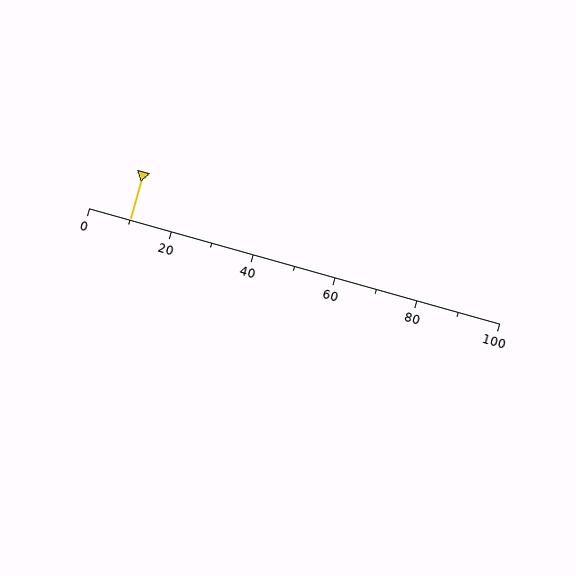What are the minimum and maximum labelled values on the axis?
The axis runs from 0 to 100.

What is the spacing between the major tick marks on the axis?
The major ticks are spaced 20 apart.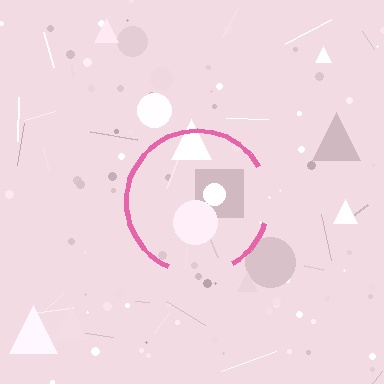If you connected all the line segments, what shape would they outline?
They would outline a circle.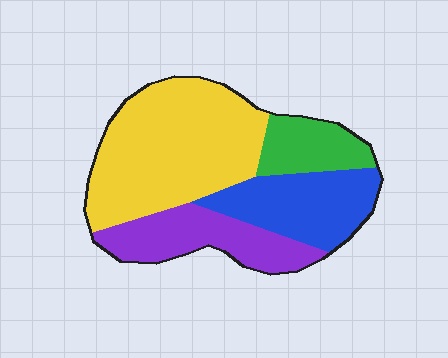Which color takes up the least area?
Green, at roughly 15%.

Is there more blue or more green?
Blue.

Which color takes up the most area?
Yellow, at roughly 45%.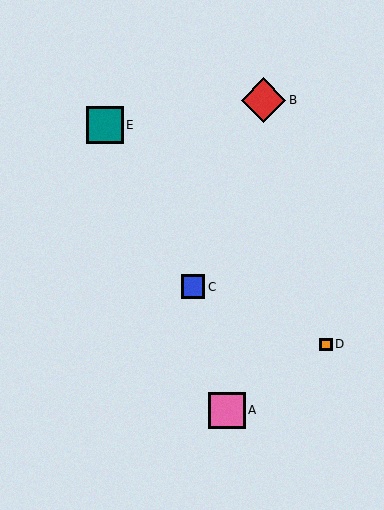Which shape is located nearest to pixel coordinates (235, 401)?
The pink square (labeled A) at (227, 410) is nearest to that location.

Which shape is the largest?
The red diamond (labeled B) is the largest.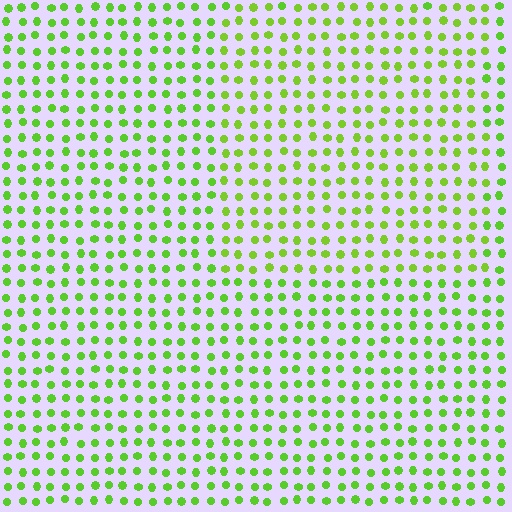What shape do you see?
I see a rectangle.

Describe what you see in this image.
The image is filled with small lime elements in a uniform arrangement. A rectangle-shaped region is visible where the elements are tinted to a slightly different hue, forming a subtle color boundary.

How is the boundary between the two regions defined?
The boundary is defined purely by a slight shift in hue (about 13 degrees). Spacing, size, and orientation are identical on both sides.